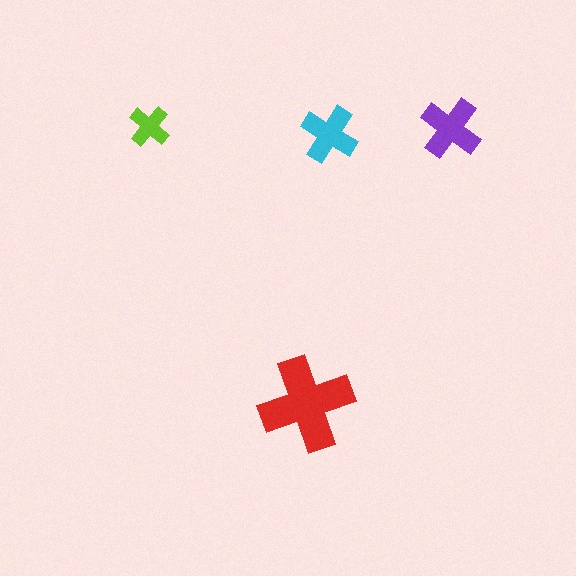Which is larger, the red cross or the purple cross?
The red one.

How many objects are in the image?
There are 4 objects in the image.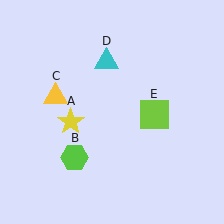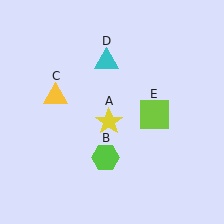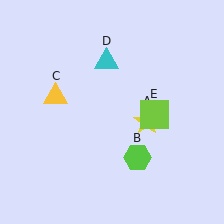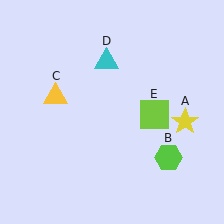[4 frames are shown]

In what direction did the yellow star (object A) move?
The yellow star (object A) moved right.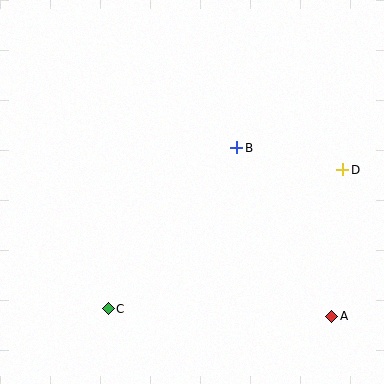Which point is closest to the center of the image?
Point B at (237, 148) is closest to the center.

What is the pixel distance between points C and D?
The distance between C and D is 273 pixels.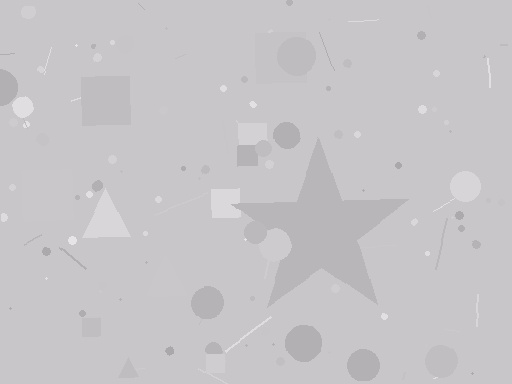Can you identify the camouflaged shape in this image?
The camouflaged shape is a star.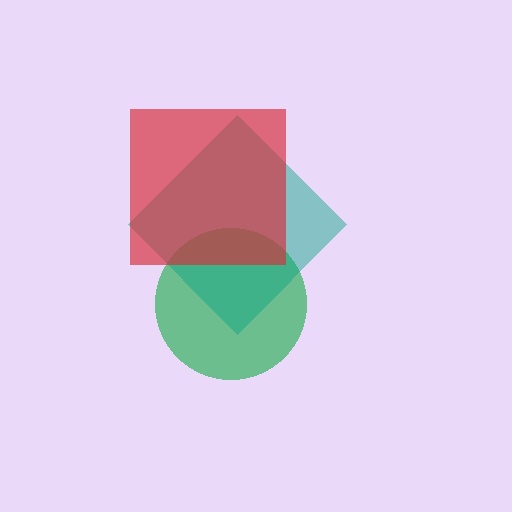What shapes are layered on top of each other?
The layered shapes are: a green circle, a teal diamond, a red square.